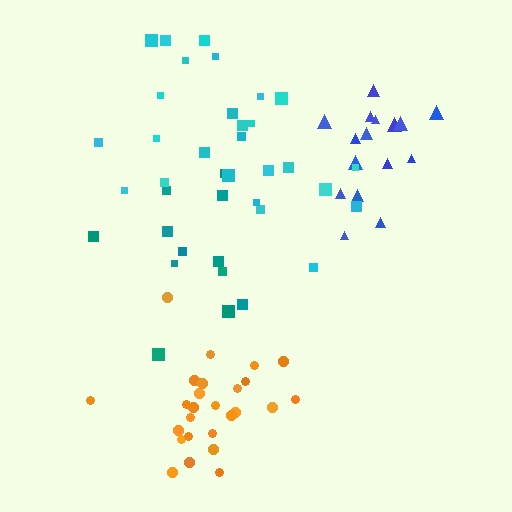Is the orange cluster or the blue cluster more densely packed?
Orange.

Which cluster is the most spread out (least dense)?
Cyan.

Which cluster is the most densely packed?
Orange.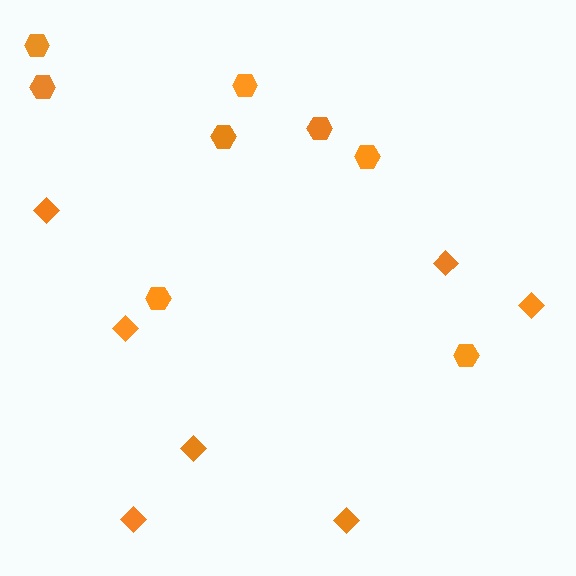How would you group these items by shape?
There are 2 groups: one group of hexagons (8) and one group of diamonds (7).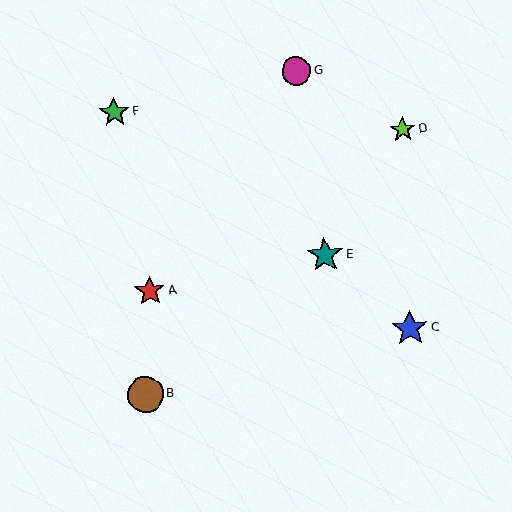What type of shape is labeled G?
Shape G is a magenta circle.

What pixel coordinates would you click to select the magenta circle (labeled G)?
Click at (296, 71) to select the magenta circle G.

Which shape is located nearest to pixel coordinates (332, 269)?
The teal star (labeled E) at (325, 255) is nearest to that location.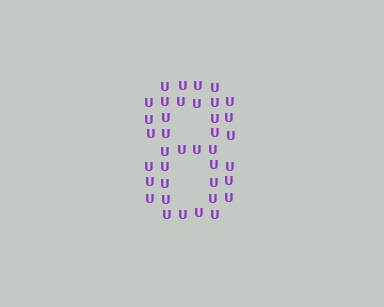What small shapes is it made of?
It is made of small letter U's.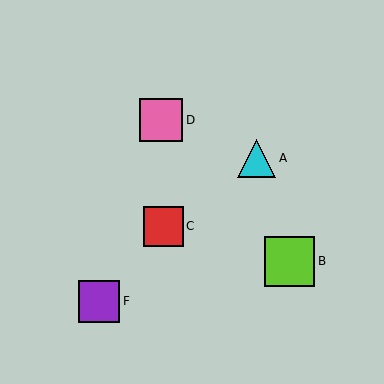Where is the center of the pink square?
The center of the pink square is at (161, 120).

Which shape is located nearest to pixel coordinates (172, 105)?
The pink square (labeled D) at (161, 120) is nearest to that location.